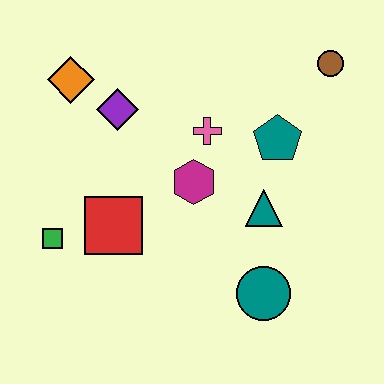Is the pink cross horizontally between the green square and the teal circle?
Yes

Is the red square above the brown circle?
No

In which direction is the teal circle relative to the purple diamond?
The teal circle is below the purple diamond.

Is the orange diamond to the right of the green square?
Yes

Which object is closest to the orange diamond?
The purple diamond is closest to the orange diamond.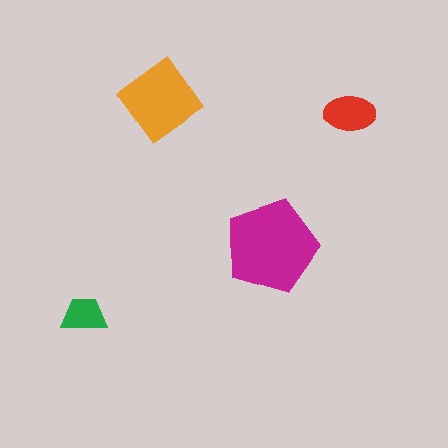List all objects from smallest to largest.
The green trapezoid, the red ellipse, the orange diamond, the magenta pentagon.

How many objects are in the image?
There are 4 objects in the image.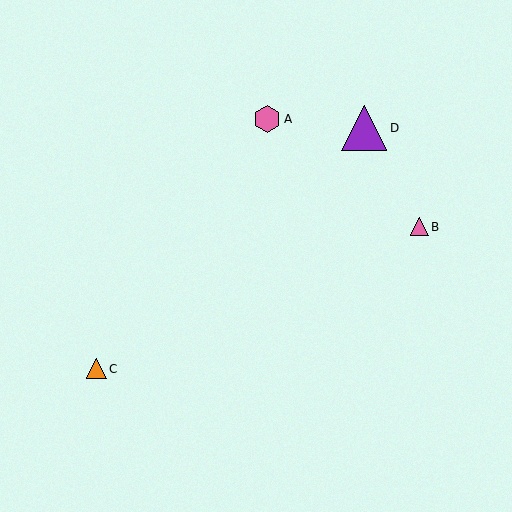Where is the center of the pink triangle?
The center of the pink triangle is at (420, 227).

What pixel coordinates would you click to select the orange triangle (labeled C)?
Click at (96, 369) to select the orange triangle C.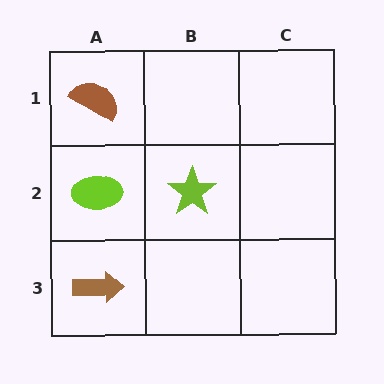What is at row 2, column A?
A lime ellipse.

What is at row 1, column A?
A brown semicircle.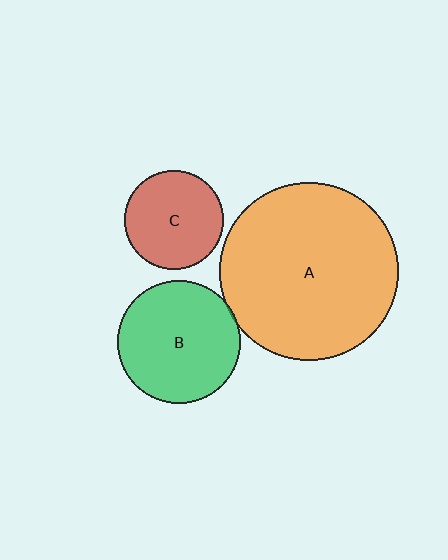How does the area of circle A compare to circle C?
Approximately 3.2 times.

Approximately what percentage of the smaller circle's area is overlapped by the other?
Approximately 5%.